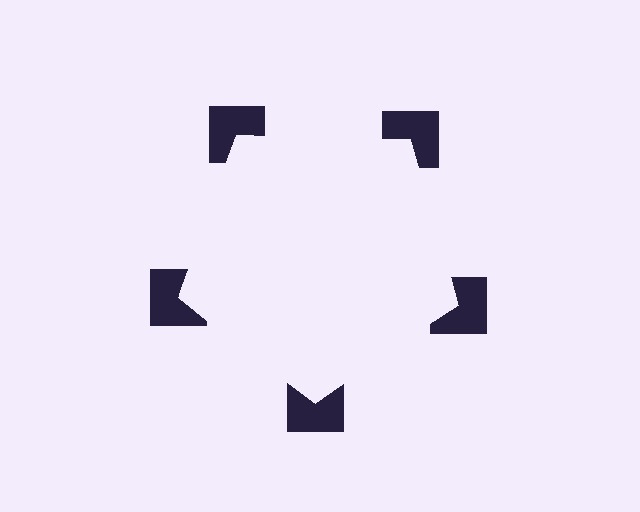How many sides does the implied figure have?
5 sides.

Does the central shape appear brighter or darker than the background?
It typically appears slightly brighter than the background, even though no actual brightness change is drawn.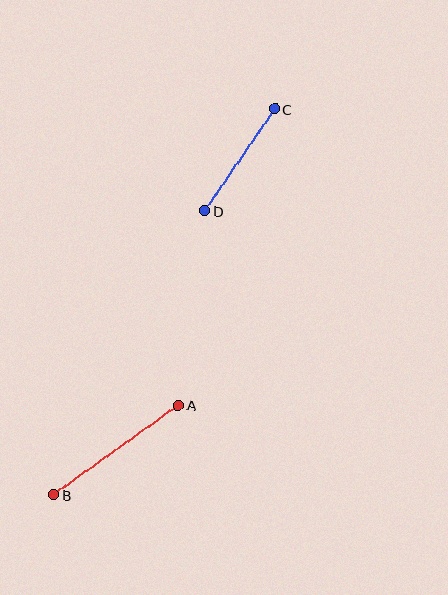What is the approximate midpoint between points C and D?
The midpoint is at approximately (240, 160) pixels.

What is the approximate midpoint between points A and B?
The midpoint is at approximately (116, 450) pixels.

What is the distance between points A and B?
The distance is approximately 153 pixels.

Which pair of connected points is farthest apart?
Points A and B are farthest apart.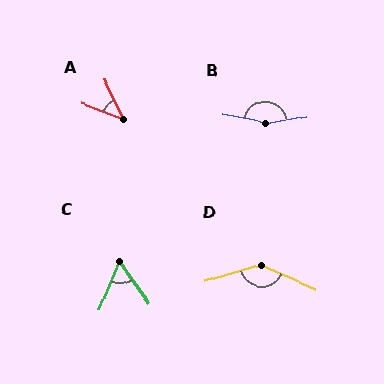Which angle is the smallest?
A, at approximately 44 degrees.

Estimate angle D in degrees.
Approximately 140 degrees.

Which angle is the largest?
B, at approximately 160 degrees.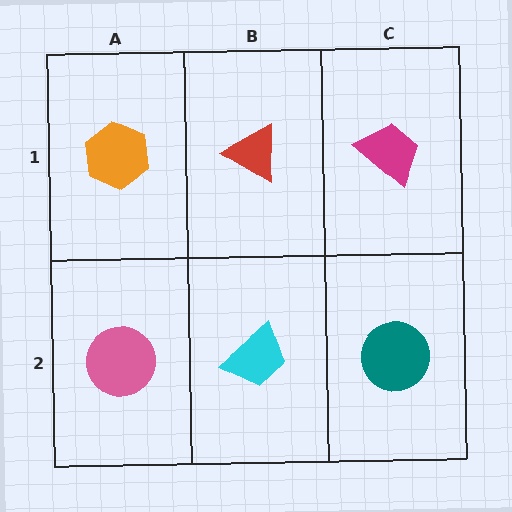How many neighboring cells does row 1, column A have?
2.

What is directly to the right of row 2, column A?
A cyan trapezoid.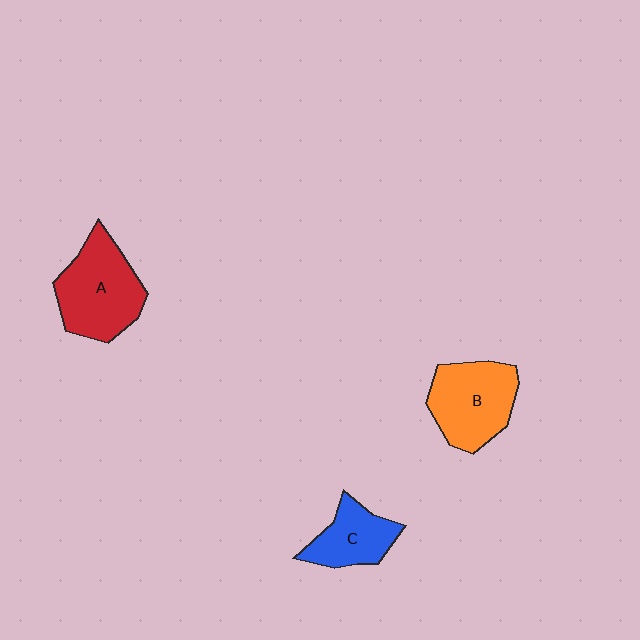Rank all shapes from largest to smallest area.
From largest to smallest: A (red), B (orange), C (blue).